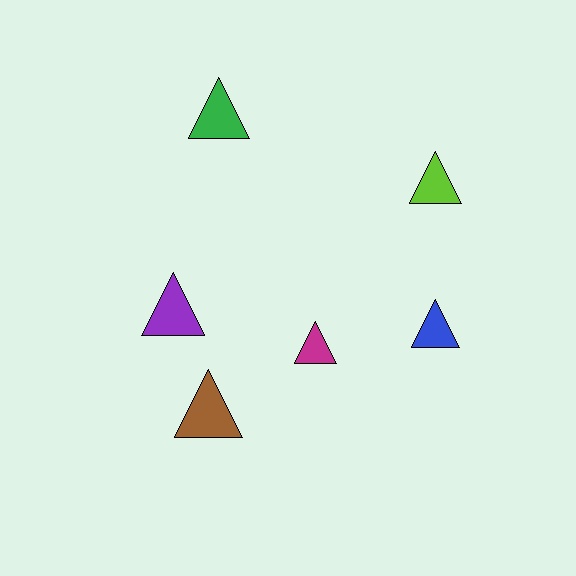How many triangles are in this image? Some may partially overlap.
There are 6 triangles.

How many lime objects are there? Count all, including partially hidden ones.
There is 1 lime object.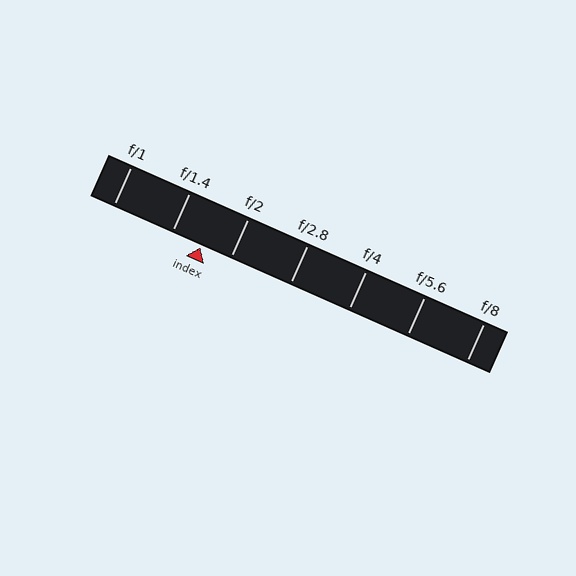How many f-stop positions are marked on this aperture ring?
There are 7 f-stop positions marked.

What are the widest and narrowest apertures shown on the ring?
The widest aperture shown is f/1 and the narrowest is f/8.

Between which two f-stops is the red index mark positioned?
The index mark is between f/1.4 and f/2.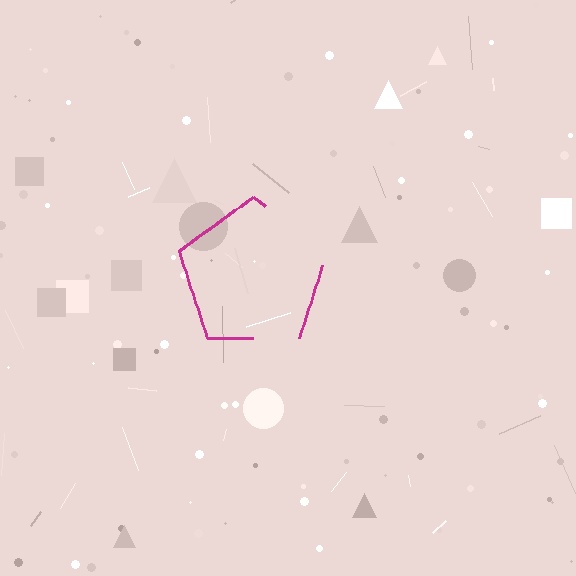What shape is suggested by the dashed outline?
The dashed outline suggests a pentagon.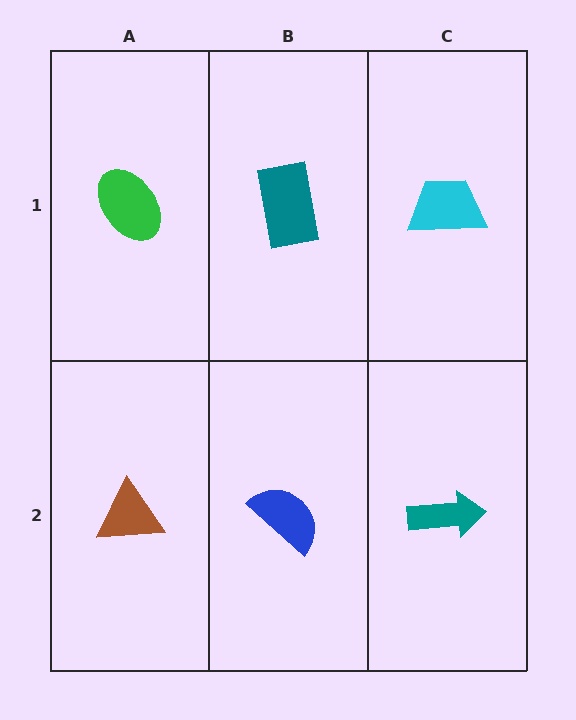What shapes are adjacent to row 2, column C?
A cyan trapezoid (row 1, column C), a blue semicircle (row 2, column B).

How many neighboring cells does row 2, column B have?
3.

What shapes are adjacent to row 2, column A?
A green ellipse (row 1, column A), a blue semicircle (row 2, column B).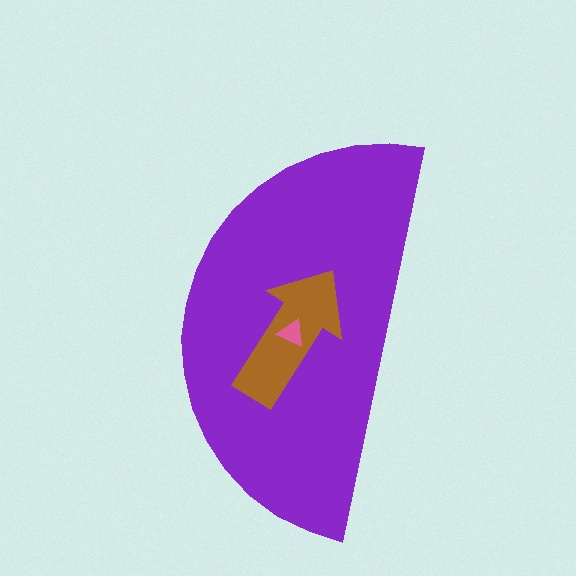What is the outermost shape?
The purple semicircle.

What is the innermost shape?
The pink triangle.